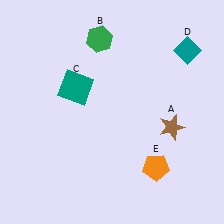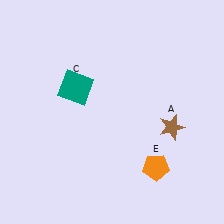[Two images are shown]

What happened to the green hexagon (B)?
The green hexagon (B) was removed in Image 2. It was in the top-left area of Image 1.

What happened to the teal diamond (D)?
The teal diamond (D) was removed in Image 2. It was in the top-right area of Image 1.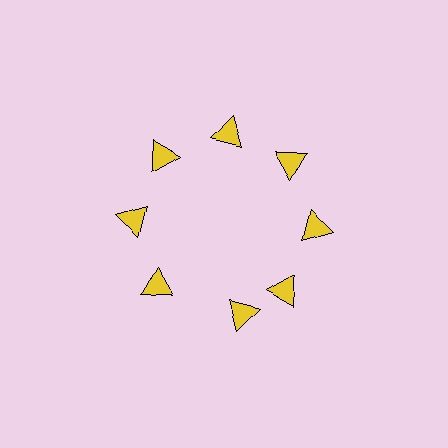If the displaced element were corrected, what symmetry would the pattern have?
It would have 8-fold rotational symmetry — the pattern would map onto itself every 45 degrees.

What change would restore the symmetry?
The symmetry would be restored by rotating it back into even spacing with its neighbors so that all 8 triangles sit at equal angles and equal distance from the center.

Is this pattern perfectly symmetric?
No. The 8 yellow triangles are arranged in a ring, but one element near the 6 o'clock position is rotated out of alignment along the ring, breaking the 8-fold rotational symmetry.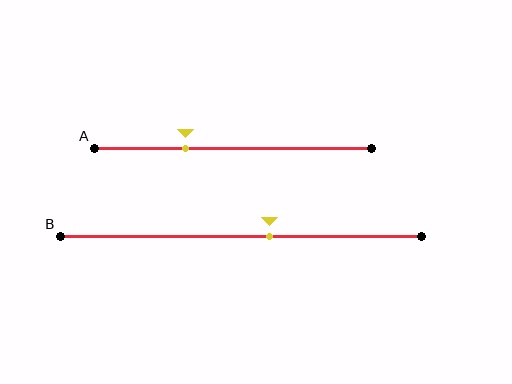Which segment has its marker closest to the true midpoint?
Segment B has its marker closest to the true midpoint.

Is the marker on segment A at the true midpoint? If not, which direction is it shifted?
No, the marker on segment A is shifted to the left by about 17% of the segment length.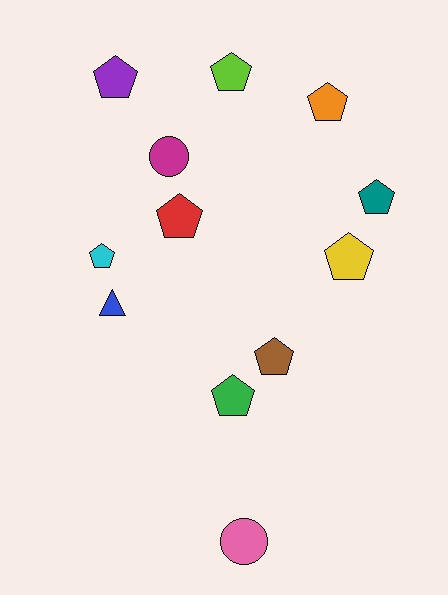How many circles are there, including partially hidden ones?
There are 2 circles.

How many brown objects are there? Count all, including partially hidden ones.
There is 1 brown object.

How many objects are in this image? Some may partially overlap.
There are 12 objects.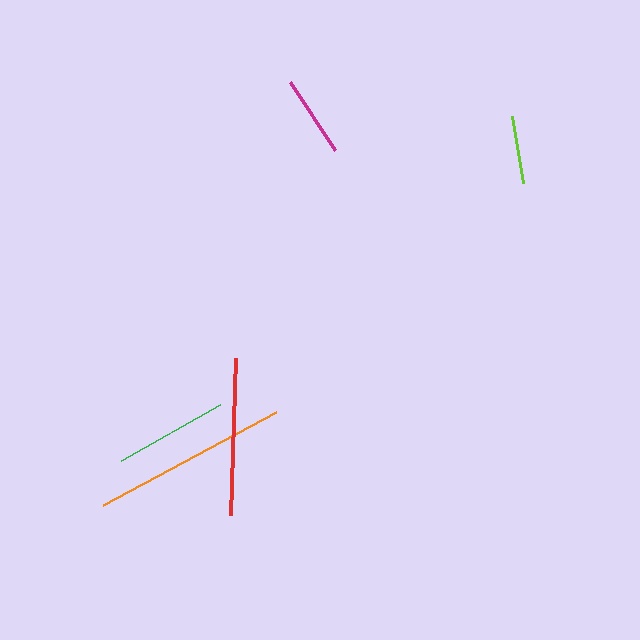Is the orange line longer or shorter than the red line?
The orange line is longer than the red line.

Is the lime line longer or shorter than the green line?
The green line is longer than the lime line.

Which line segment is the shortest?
The lime line is the shortest at approximately 68 pixels.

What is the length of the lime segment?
The lime segment is approximately 68 pixels long.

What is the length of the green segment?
The green segment is approximately 113 pixels long.